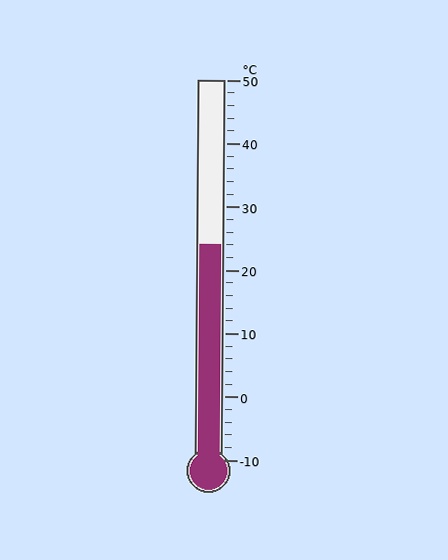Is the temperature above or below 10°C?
The temperature is above 10°C.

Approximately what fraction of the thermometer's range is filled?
The thermometer is filled to approximately 55% of its range.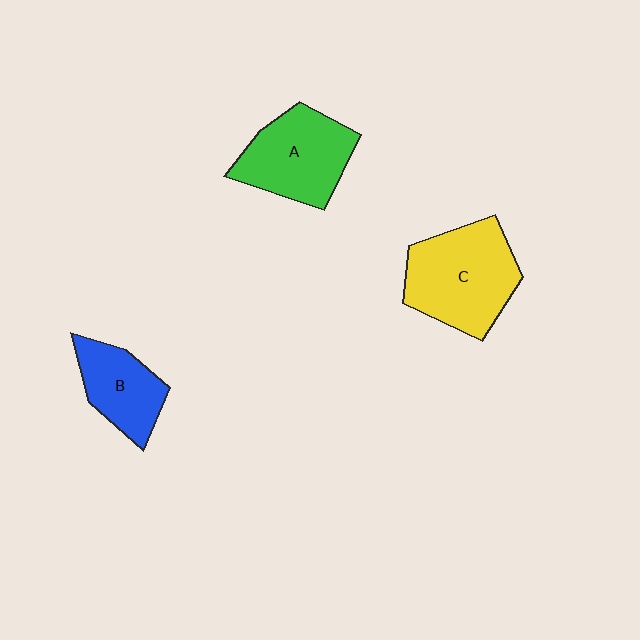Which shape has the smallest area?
Shape B (blue).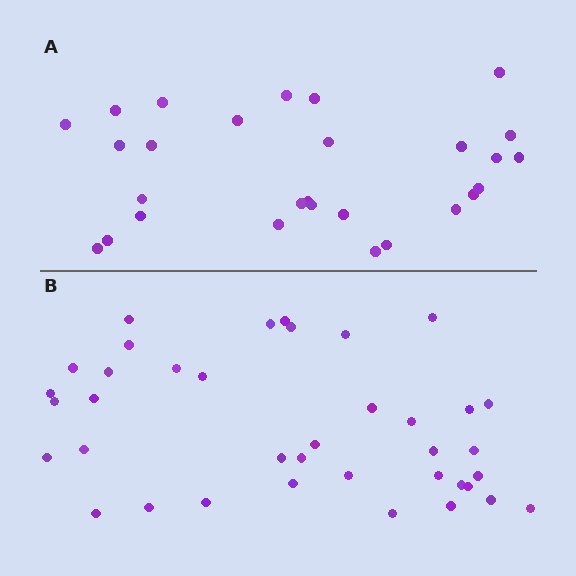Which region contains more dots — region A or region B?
Region B (the bottom region) has more dots.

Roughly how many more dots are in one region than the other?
Region B has roughly 10 or so more dots than region A.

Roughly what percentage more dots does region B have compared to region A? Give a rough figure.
About 35% more.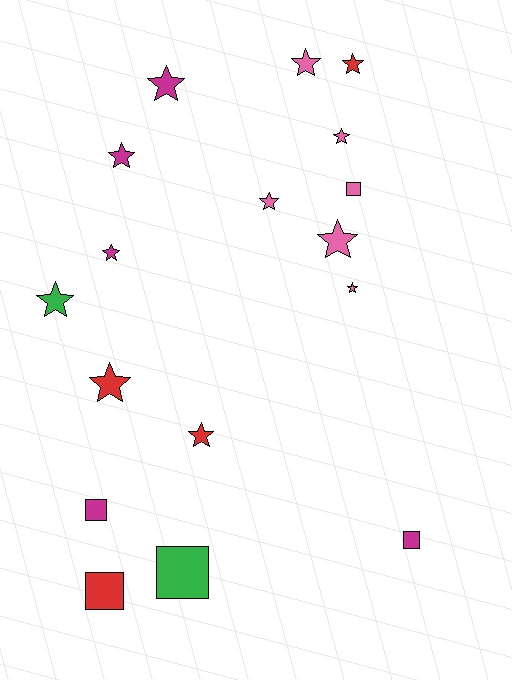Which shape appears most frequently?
Star, with 12 objects.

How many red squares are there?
There is 1 red square.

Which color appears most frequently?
Pink, with 6 objects.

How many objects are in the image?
There are 17 objects.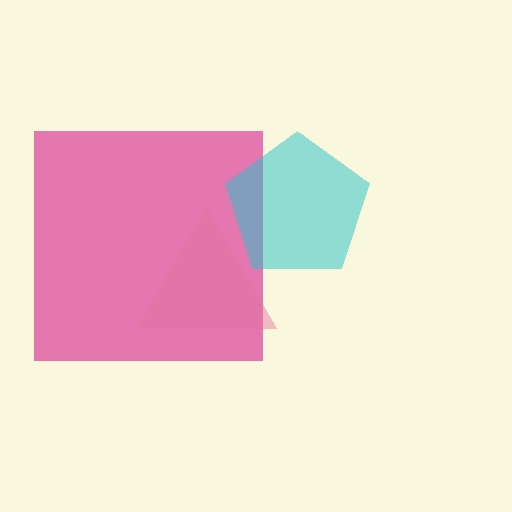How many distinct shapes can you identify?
There are 3 distinct shapes: a magenta square, a cyan pentagon, a pink triangle.